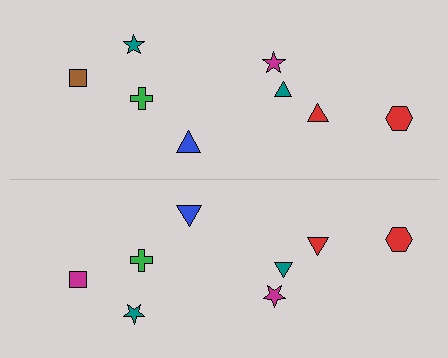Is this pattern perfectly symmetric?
No, the pattern is not perfectly symmetric. The magenta square on the bottom side breaks the symmetry — its mirror counterpart is brown.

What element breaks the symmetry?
The magenta square on the bottom side breaks the symmetry — its mirror counterpart is brown.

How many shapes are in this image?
There are 16 shapes in this image.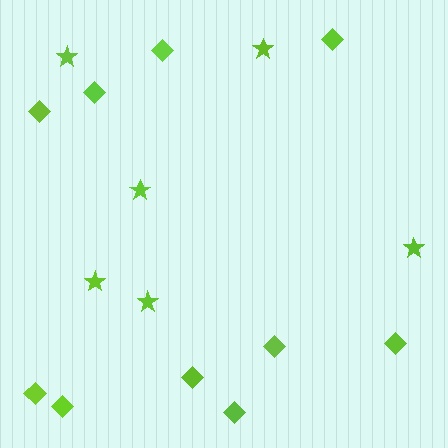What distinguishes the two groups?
There are 2 groups: one group of diamonds (10) and one group of stars (6).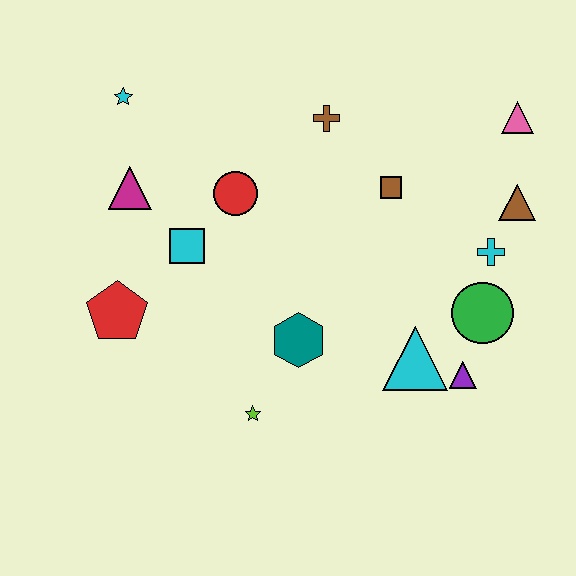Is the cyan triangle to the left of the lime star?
No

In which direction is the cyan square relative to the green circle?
The cyan square is to the left of the green circle.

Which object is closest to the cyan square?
The red circle is closest to the cyan square.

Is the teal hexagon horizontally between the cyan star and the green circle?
Yes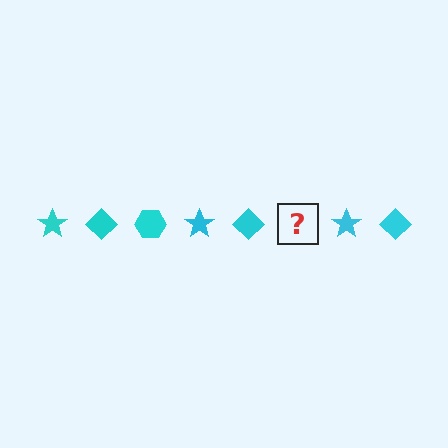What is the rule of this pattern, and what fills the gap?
The rule is that the pattern cycles through star, diamond, hexagon shapes in cyan. The gap should be filled with a cyan hexagon.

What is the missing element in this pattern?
The missing element is a cyan hexagon.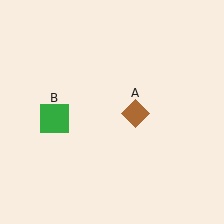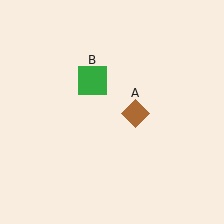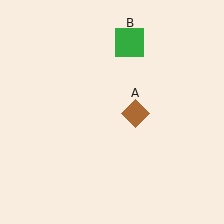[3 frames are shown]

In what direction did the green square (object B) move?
The green square (object B) moved up and to the right.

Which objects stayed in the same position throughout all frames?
Brown diamond (object A) remained stationary.